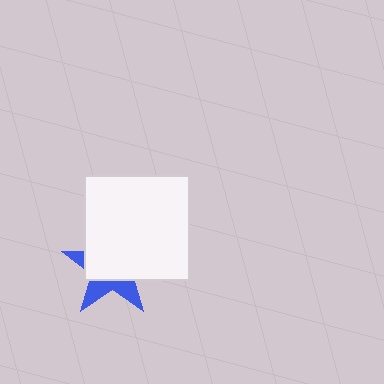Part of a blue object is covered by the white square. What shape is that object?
It is a star.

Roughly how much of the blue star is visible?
A small part of it is visible (roughly 34%).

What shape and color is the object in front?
The object in front is a white square.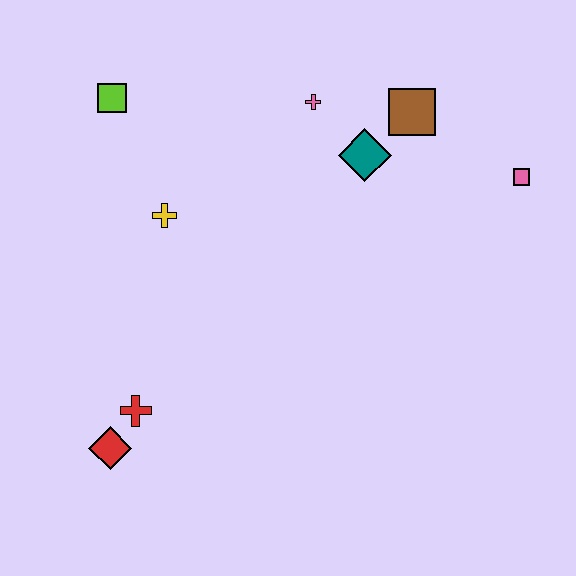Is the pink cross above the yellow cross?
Yes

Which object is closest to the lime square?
The yellow cross is closest to the lime square.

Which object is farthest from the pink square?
The red diamond is farthest from the pink square.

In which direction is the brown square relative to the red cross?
The brown square is above the red cross.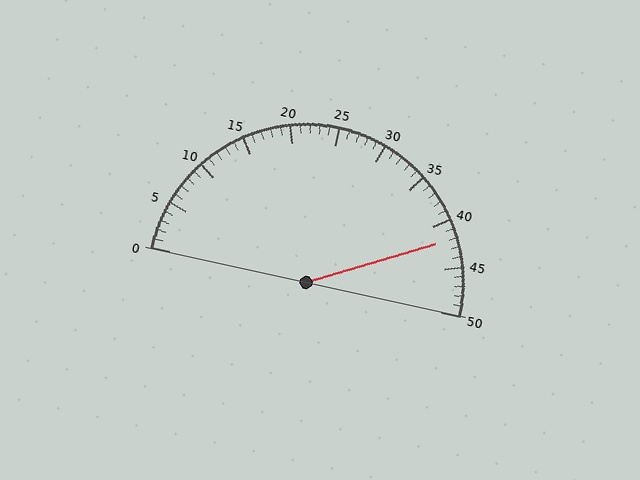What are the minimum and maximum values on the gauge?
The gauge ranges from 0 to 50.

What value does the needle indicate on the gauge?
The needle indicates approximately 42.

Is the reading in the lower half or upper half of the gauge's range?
The reading is in the upper half of the range (0 to 50).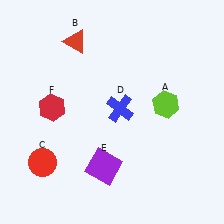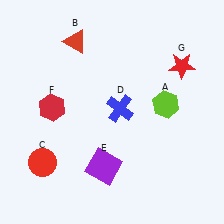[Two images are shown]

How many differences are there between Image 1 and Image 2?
There is 1 difference between the two images.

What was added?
A red star (G) was added in Image 2.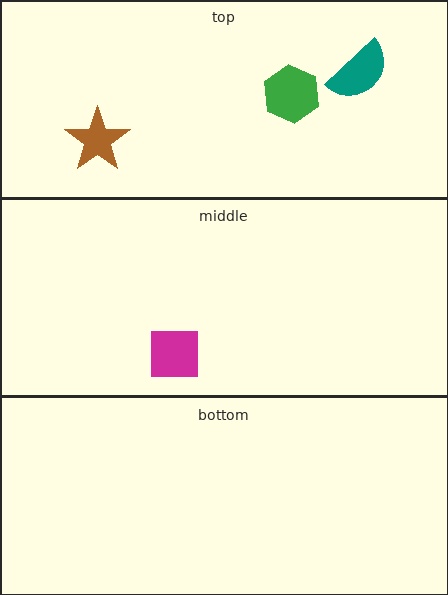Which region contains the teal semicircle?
The top region.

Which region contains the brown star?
The top region.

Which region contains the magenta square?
The middle region.